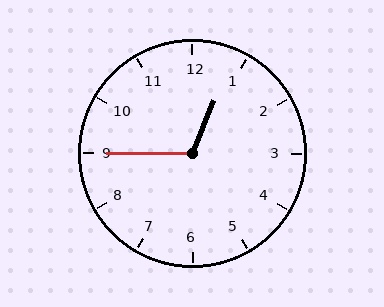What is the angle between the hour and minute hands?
Approximately 112 degrees.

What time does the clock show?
12:45.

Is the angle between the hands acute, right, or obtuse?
It is obtuse.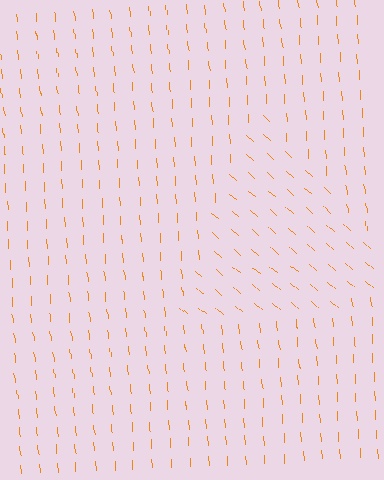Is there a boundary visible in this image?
Yes, there is a texture boundary formed by a change in line orientation.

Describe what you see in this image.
The image is filled with small orange line segments. A triangle region in the image has lines oriented differently from the surrounding lines, creating a visible texture boundary.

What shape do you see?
I see a triangle.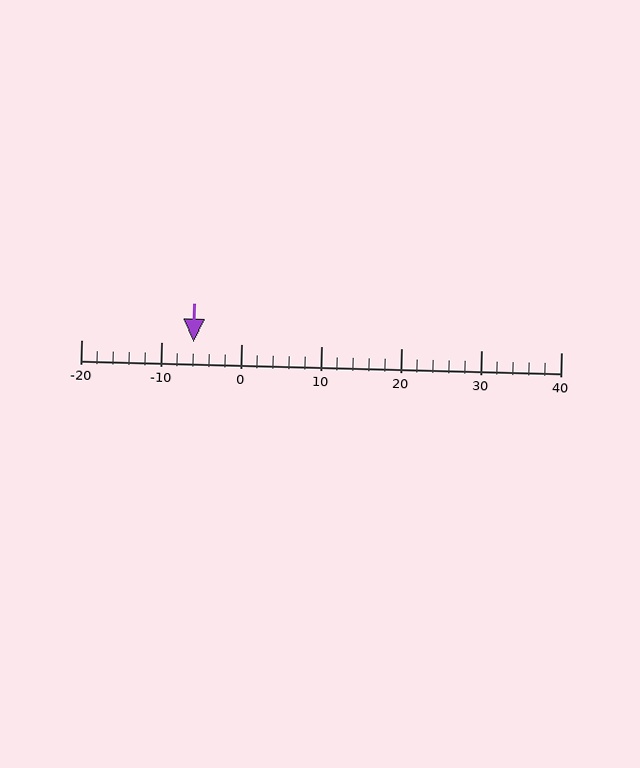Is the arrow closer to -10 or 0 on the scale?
The arrow is closer to -10.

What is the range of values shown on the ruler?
The ruler shows values from -20 to 40.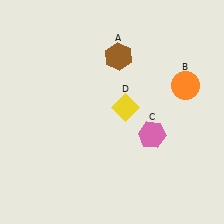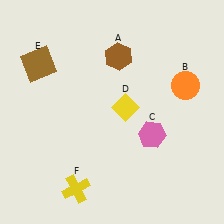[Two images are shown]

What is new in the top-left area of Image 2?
A brown square (E) was added in the top-left area of Image 2.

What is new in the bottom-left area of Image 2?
A yellow cross (F) was added in the bottom-left area of Image 2.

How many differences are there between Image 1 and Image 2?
There are 2 differences between the two images.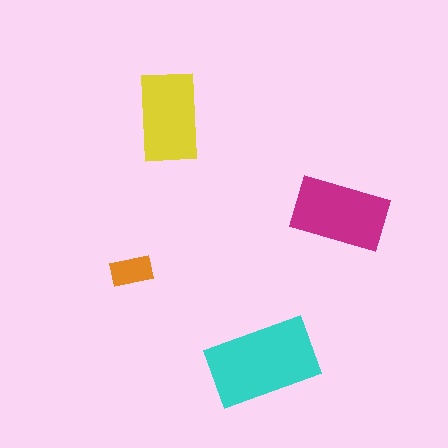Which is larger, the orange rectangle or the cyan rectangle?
The cyan one.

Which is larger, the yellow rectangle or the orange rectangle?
The yellow one.